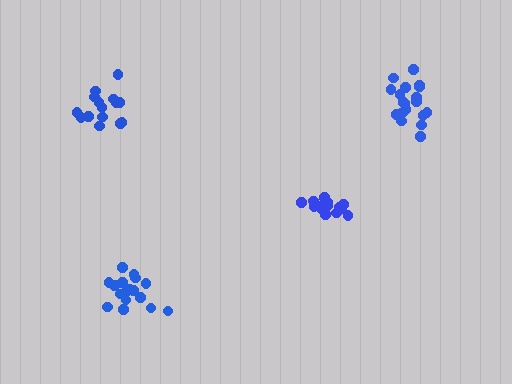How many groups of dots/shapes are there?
There are 4 groups.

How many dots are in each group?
Group 1: 18 dots, Group 2: 19 dots, Group 3: 14 dots, Group 4: 15 dots (66 total).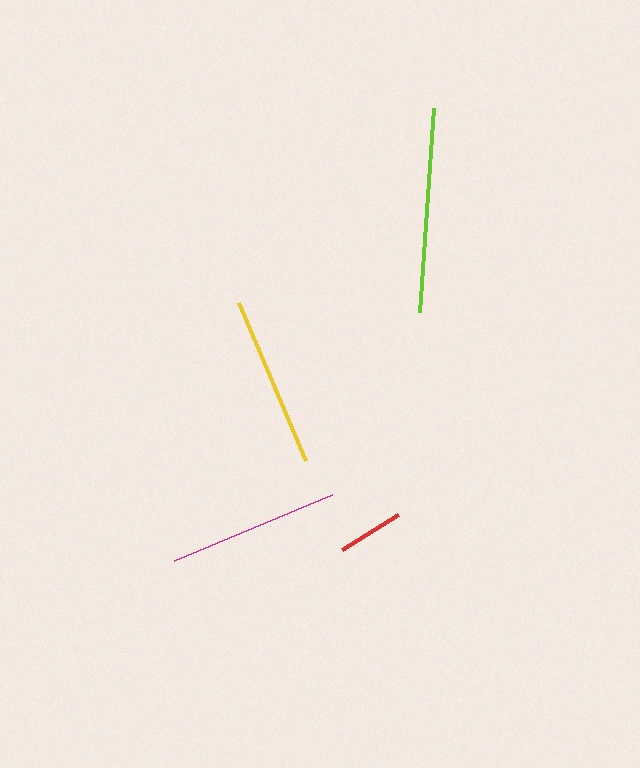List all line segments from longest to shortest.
From longest to shortest: lime, yellow, magenta, red.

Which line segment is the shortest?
The red line is the shortest at approximately 67 pixels.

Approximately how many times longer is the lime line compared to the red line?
The lime line is approximately 3.1 times the length of the red line.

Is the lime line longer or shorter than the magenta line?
The lime line is longer than the magenta line.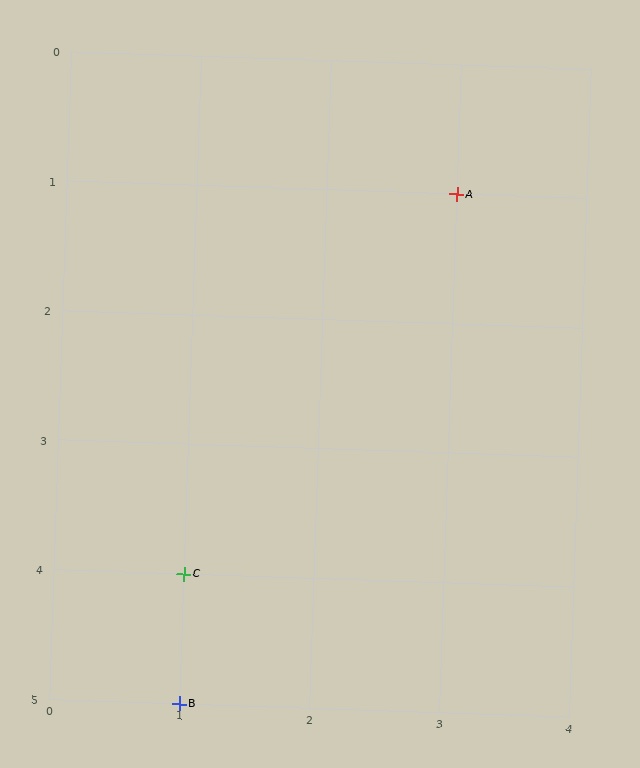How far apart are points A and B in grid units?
Points A and B are 2 columns and 4 rows apart (about 4.5 grid units diagonally).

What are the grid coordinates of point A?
Point A is at grid coordinates (3, 1).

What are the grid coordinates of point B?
Point B is at grid coordinates (1, 5).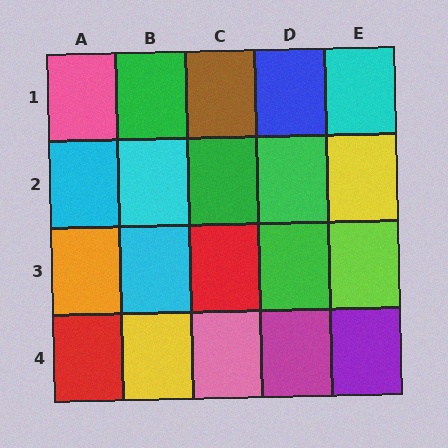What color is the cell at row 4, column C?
Pink.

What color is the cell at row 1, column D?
Blue.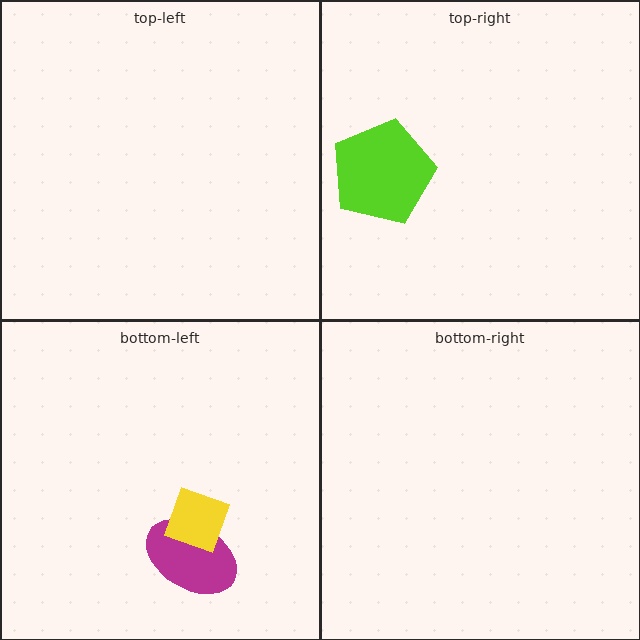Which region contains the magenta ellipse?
The bottom-left region.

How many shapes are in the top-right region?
1.